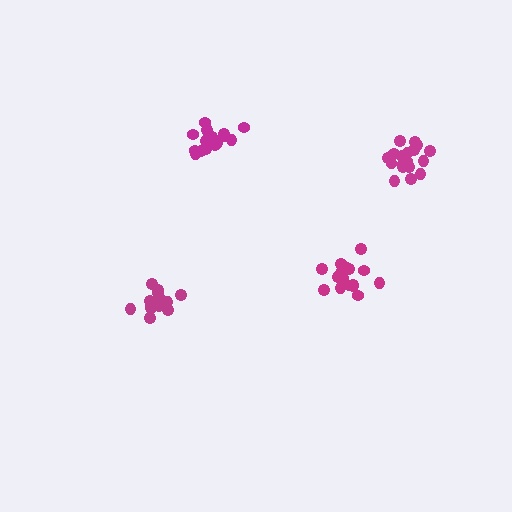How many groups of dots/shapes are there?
There are 4 groups.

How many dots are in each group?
Group 1: 16 dots, Group 2: 19 dots, Group 3: 19 dots, Group 4: 14 dots (68 total).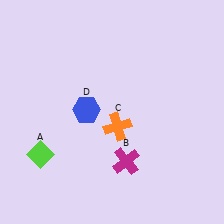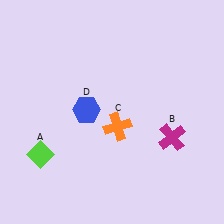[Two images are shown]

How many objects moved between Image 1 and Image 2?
1 object moved between the two images.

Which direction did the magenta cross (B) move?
The magenta cross (B) moved right.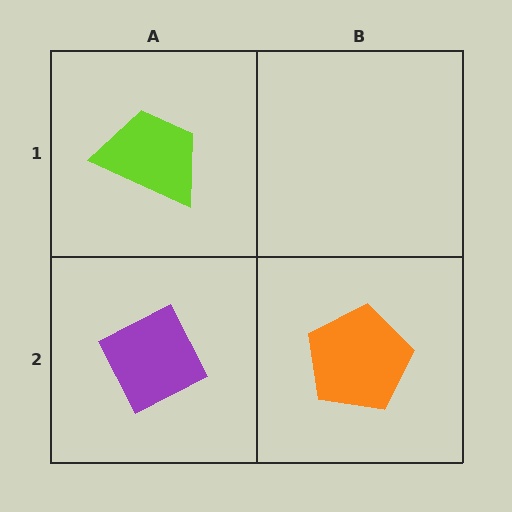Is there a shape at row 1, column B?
No, that cell is empty.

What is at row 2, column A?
A purple diamond.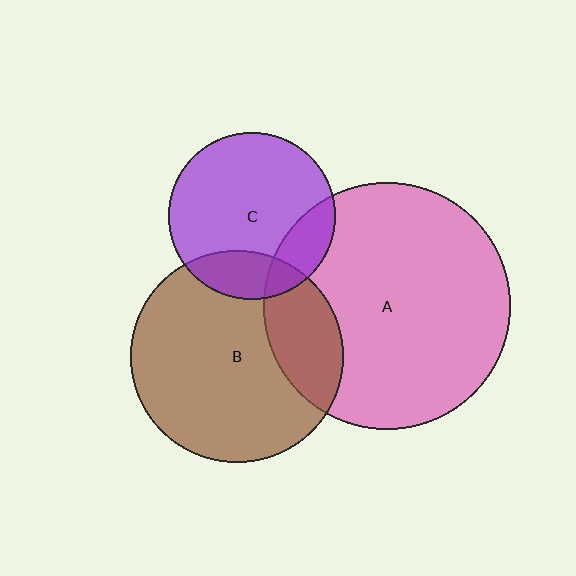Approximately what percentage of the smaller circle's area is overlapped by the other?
Approximately 20%.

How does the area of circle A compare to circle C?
Approximately 2.2 times.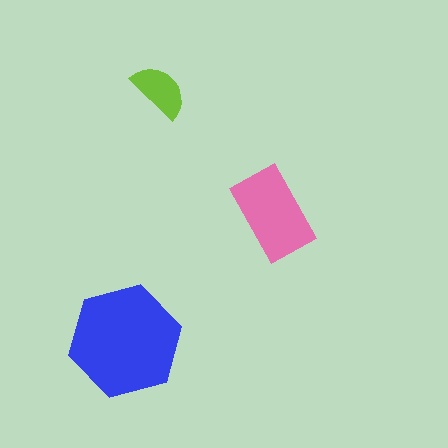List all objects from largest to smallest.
The blue hexagon, the pink rectangle, the lime semicircle.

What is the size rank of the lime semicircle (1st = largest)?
3rd.